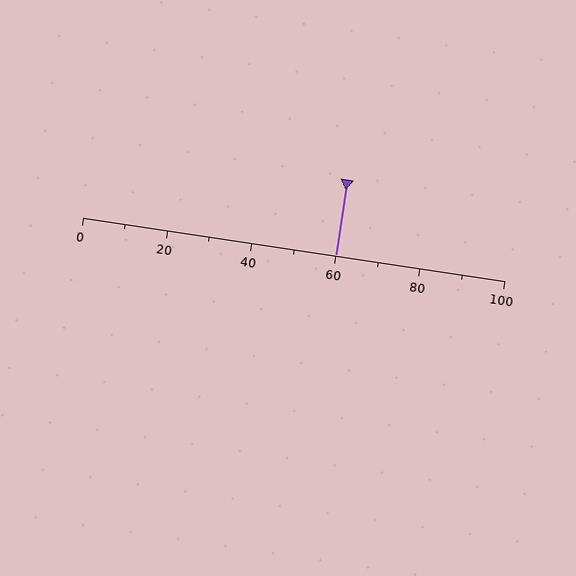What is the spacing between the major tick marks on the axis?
The major ticks are spaced 20 apart.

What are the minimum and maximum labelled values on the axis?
The axis runs from 0 to 100.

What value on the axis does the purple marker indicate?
The marker indicates approximately 60.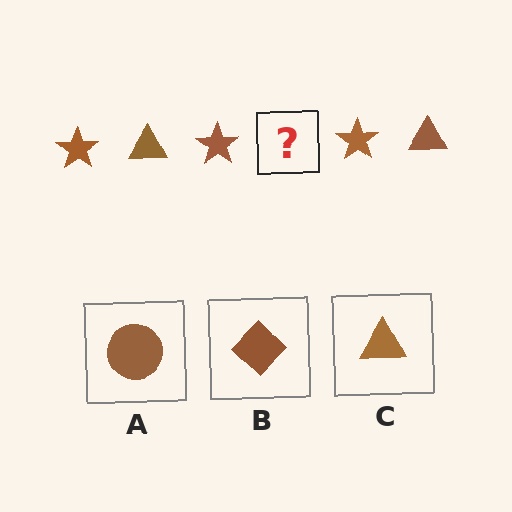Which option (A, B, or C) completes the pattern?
C.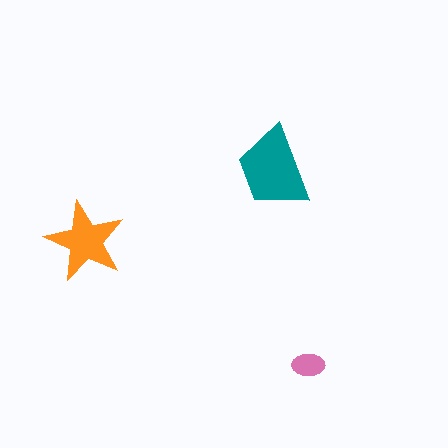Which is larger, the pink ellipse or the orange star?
The orange star.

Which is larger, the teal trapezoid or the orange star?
The teal trapezoid.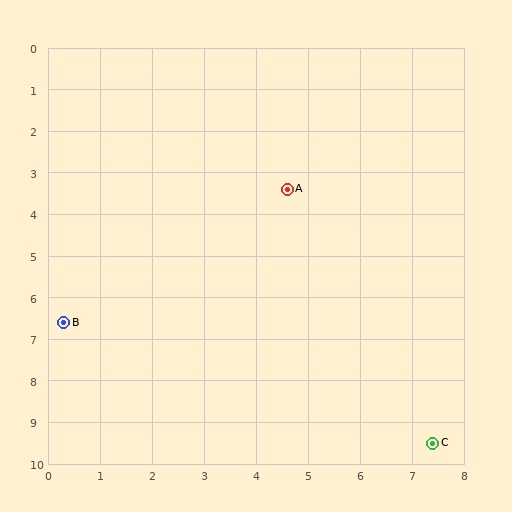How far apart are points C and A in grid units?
Points C and A are about 6.7 grid units apart.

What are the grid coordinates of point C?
Point C is at approximately (7.4, 9.5).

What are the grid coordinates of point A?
Point A is at approximately (4.6, 3.4).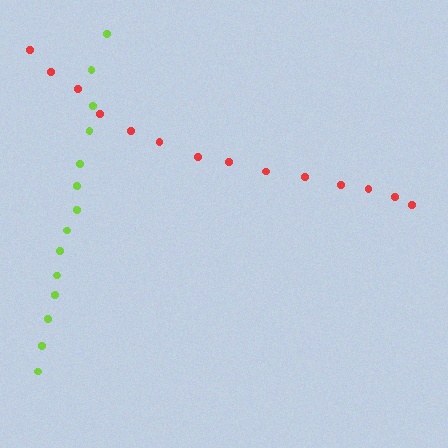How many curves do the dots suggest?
There are 2 distinct paths.